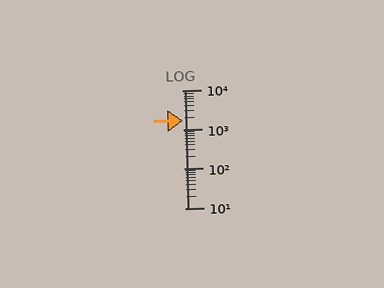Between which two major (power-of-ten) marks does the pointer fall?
The pointer is between 1000 and 10000.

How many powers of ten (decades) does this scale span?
The scale spans 3 decades, from 10 to 10000.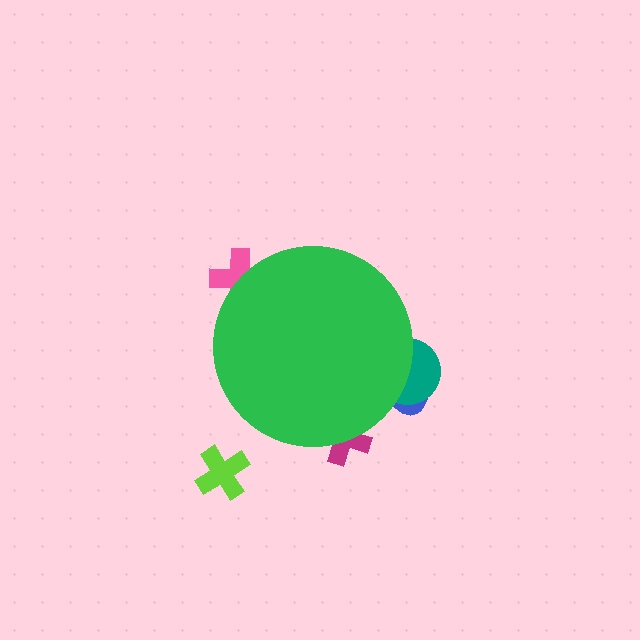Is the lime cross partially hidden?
No, the lime cross is fully visible.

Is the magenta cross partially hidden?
Yes, the magenta cross is partially hidden behind the green circle.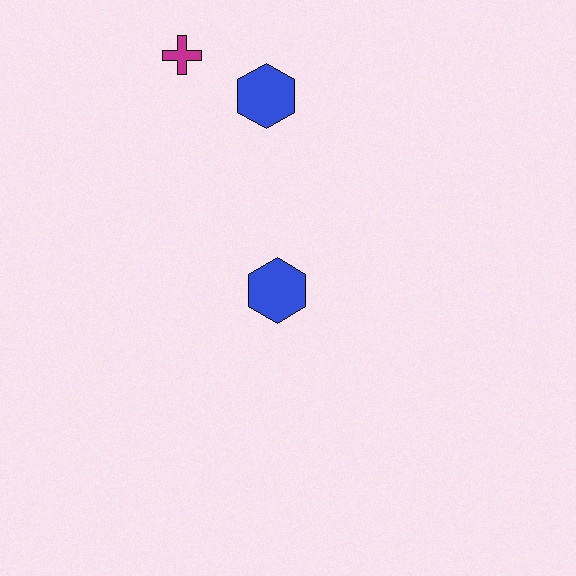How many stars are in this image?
There are no stars.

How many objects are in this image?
There are 3 objects.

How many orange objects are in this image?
There are no orange objects.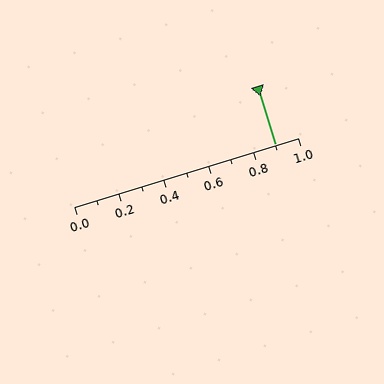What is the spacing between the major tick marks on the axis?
The major ticks are spaced 0.2 apart.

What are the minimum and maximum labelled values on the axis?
The axis runs from 0.0 to 1.0.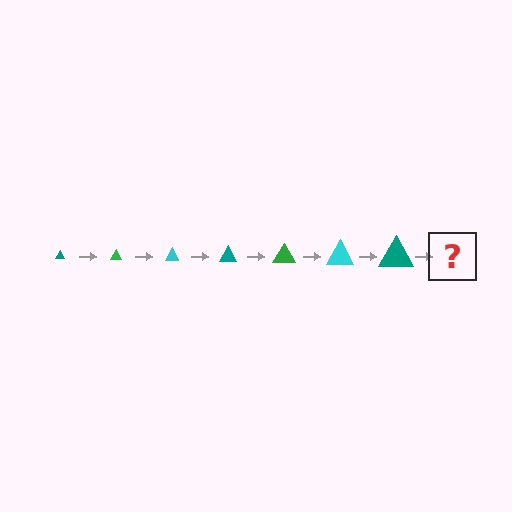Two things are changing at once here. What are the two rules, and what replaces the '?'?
The two rules are that the triangle grows larger each step and the color cycles through teal, green, and cyan. The '?' should be a green triangle, larger than the previous one.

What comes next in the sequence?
The next element should be a green triangle, larger than the previous one.